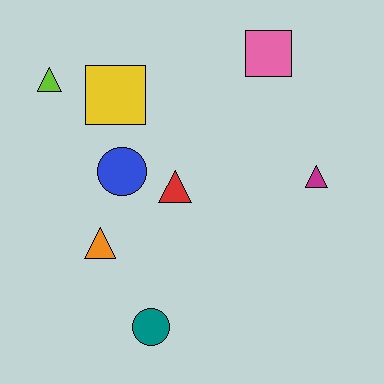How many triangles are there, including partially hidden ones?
There are 4 triangles.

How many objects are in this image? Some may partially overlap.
There are 8 objects.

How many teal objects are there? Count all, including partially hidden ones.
There is 1 teal object.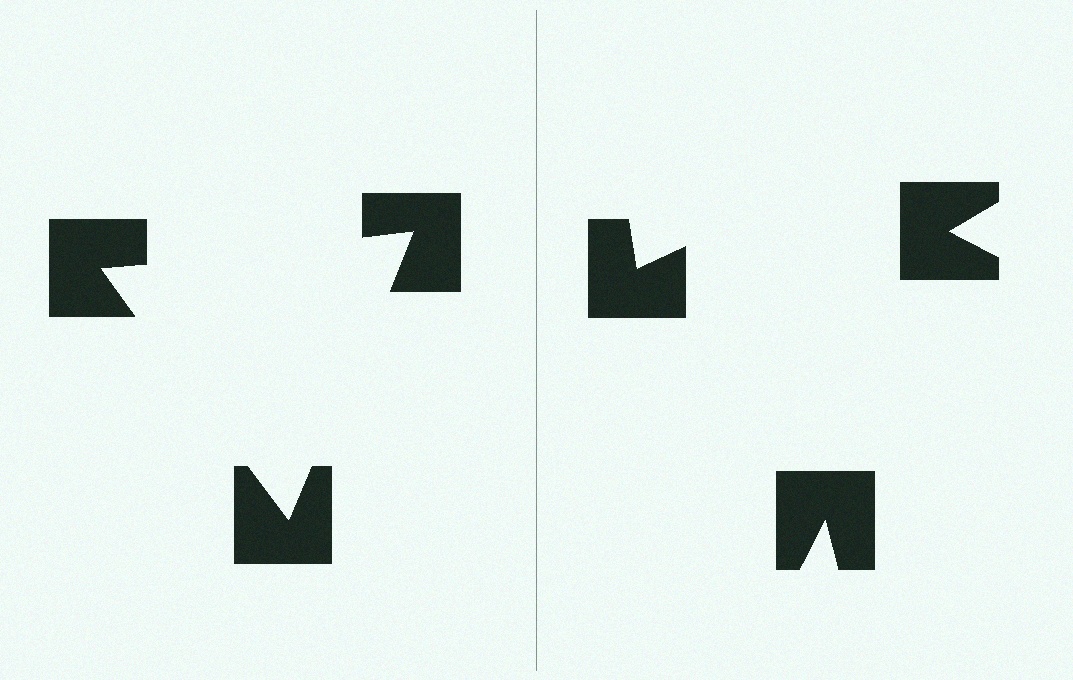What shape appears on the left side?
An illusory triangle.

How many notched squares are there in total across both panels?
6 — 3 on each side.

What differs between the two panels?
The notched squares are positioned identically on both sides; only the wedge orientations differ. On the left they align to a triangle; on the right they are misaligned.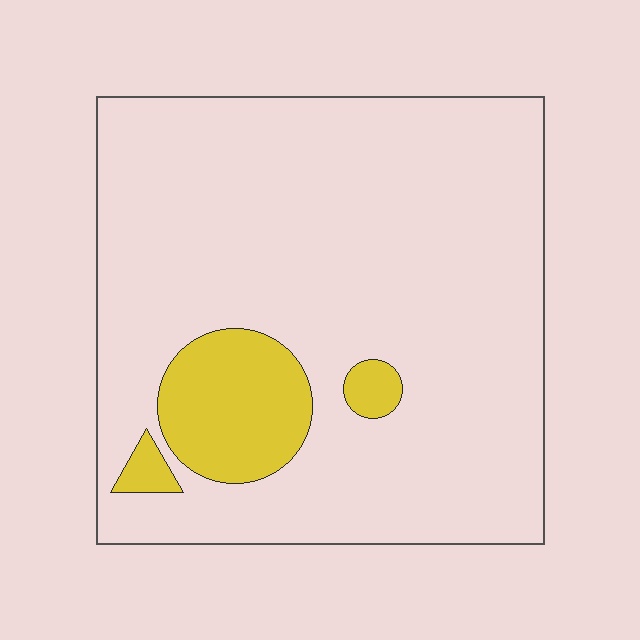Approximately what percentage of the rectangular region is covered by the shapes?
Approximately 10%.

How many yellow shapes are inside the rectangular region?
3.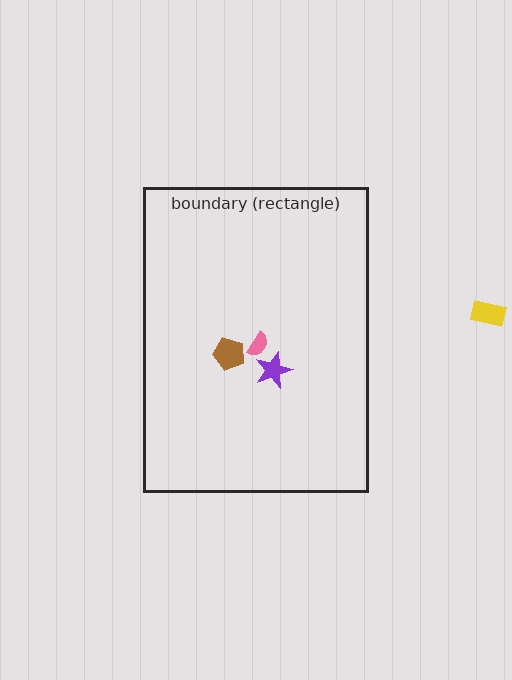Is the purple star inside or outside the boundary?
Inside.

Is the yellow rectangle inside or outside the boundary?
Outside.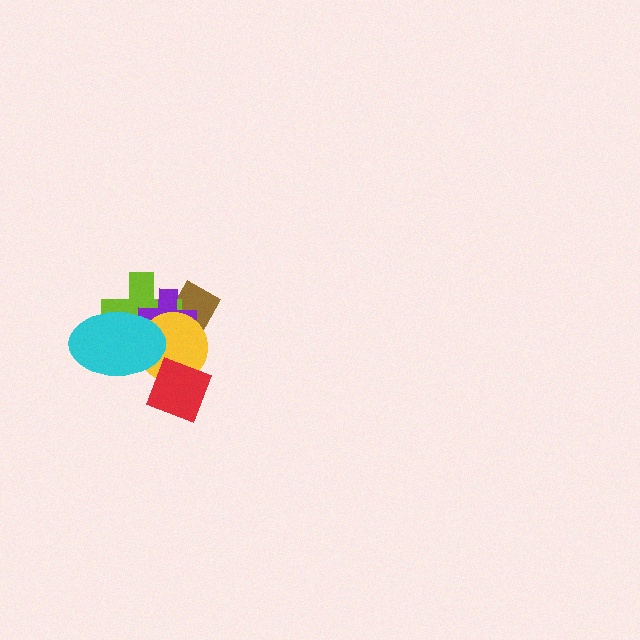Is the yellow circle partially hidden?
Yes, it is partially covered by another shape.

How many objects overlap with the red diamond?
1 object overlaps with the red diamond.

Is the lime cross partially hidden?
Yes, it is partially covered by another shape.